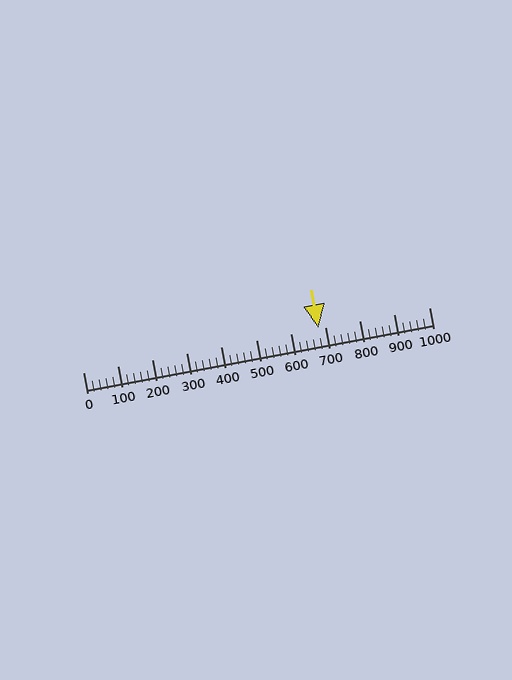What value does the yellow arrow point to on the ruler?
The yellow arrow points to approximately 680.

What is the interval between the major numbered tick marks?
The major tick marks are spaced 100 units apart.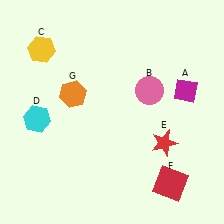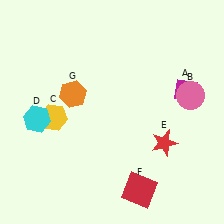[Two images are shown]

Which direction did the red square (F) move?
The red square (F) moved left.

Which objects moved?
The objects that moved are: the pink circle (B), the yellow hexagon (C), the red square (F).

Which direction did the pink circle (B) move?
The pink circle (B) moved right.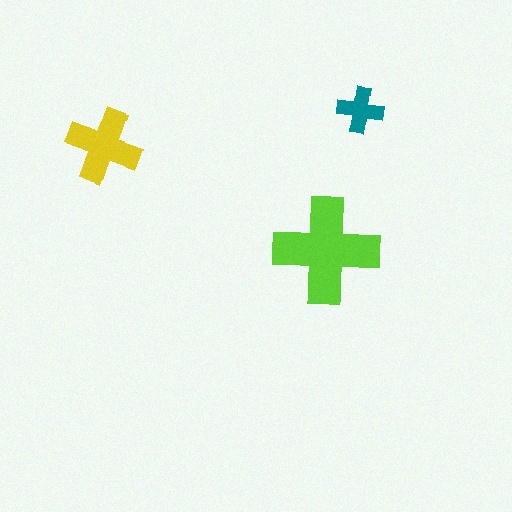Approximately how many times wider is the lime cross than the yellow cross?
About 1.5 times wider.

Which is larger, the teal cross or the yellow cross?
The yellow one.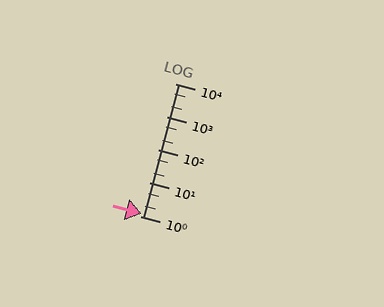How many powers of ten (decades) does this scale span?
The scale spans 4 decades, from 1 to 10000.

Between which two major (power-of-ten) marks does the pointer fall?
The pointer is between 1 and 10.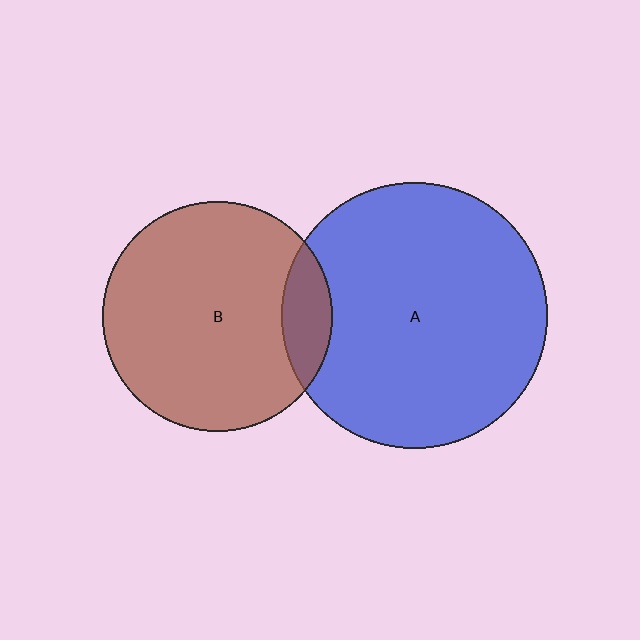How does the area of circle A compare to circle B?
Approximately 1.3 times.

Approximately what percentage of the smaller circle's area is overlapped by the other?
Approximately 15%.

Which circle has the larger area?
Circle A (blue).